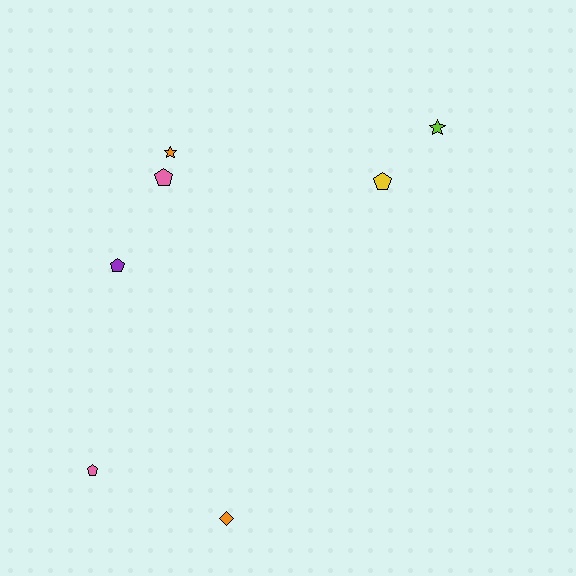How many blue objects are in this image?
There are no blue objects.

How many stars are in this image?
There are 2 stars.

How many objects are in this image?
There are 7 objects.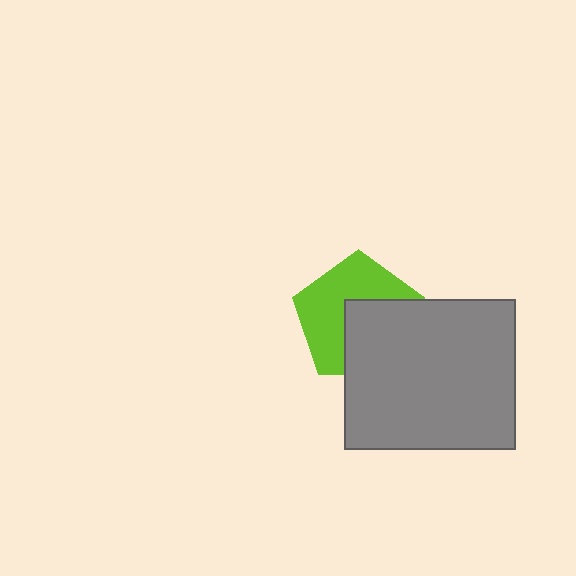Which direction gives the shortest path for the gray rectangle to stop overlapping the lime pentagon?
Moving toward the lower-right gives the shortest separation.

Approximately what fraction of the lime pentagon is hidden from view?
Roughly 45% of the lime pentagon is hidden behind the gray rectangle.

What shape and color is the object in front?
The object in front is a gray rectangle.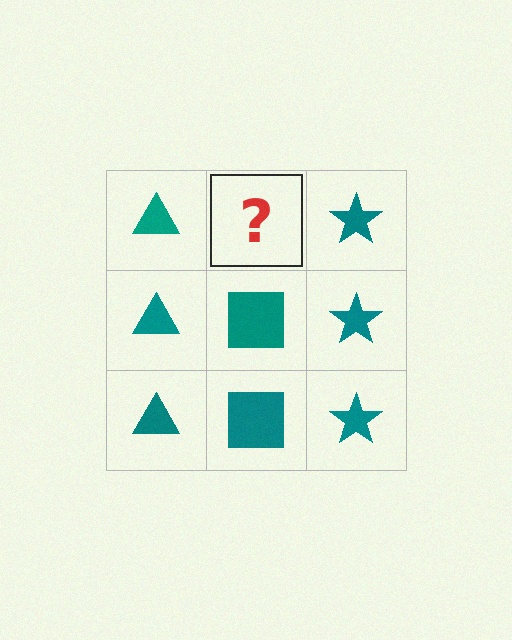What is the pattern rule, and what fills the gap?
The rule is that each column has a consistent shape. The gap should be filled with a teal square.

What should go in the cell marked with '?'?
The missing cell should contain a teal square.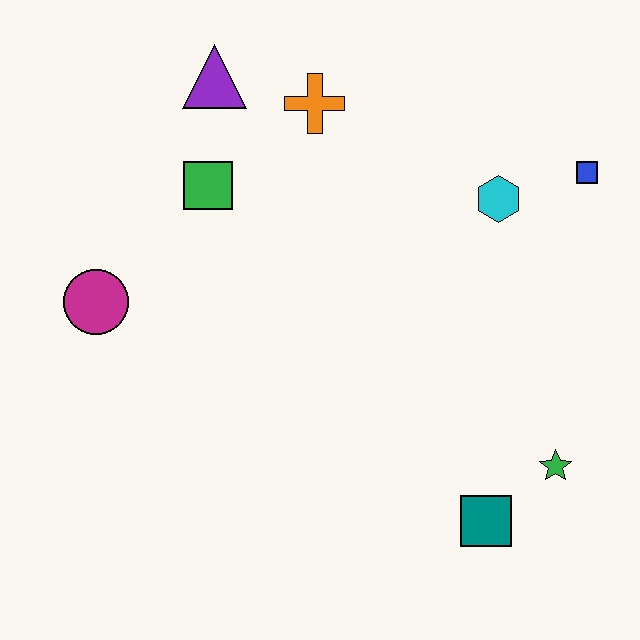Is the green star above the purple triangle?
No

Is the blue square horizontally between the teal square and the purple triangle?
No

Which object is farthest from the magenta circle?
The blue square is farthest from the magenta circle.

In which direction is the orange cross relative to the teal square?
The orange cross is above the teal square.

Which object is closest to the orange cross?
The purple triangle is closest to the orange cross.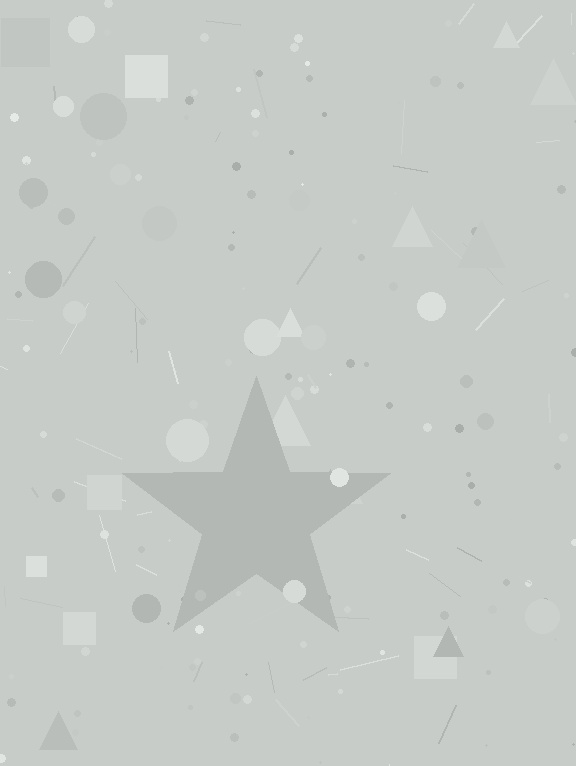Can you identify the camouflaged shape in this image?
The camouflaged shape is a star.